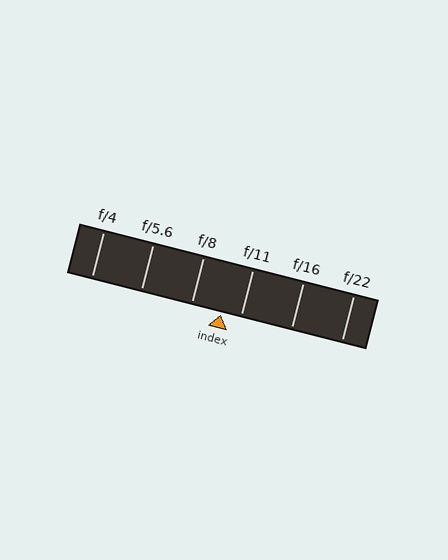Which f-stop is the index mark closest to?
The index mark is closest to f/11.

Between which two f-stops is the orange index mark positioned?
The index mark is between f/8 and f/11.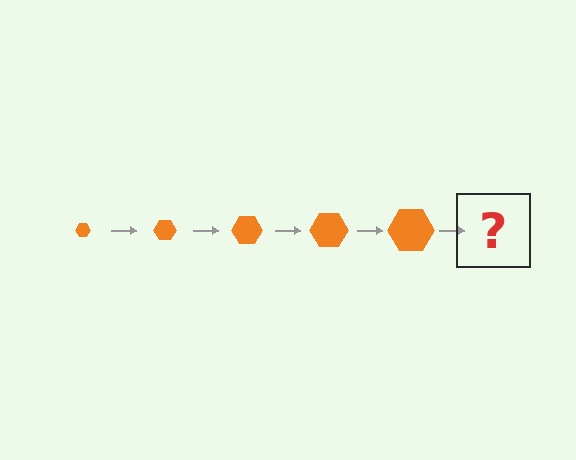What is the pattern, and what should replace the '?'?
The pattern is that the hexagon gets progressively larger each step. The '?' should be an orange hexagon, larger than the previous one.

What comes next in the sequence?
The next element should be an orange hexagon, larger than the previous one.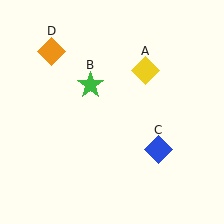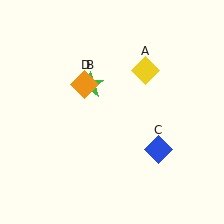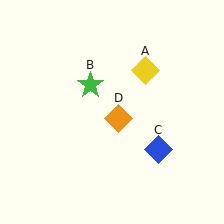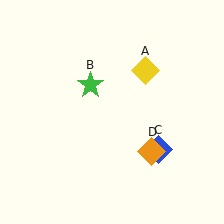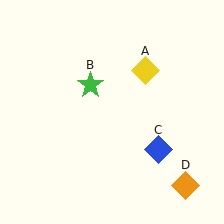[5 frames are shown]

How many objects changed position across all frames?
1 object changed position: orange diamond (object D).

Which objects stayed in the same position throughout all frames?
Yellow diamond (object A) and green star (object B) and blue diamond (object C) remained stationary.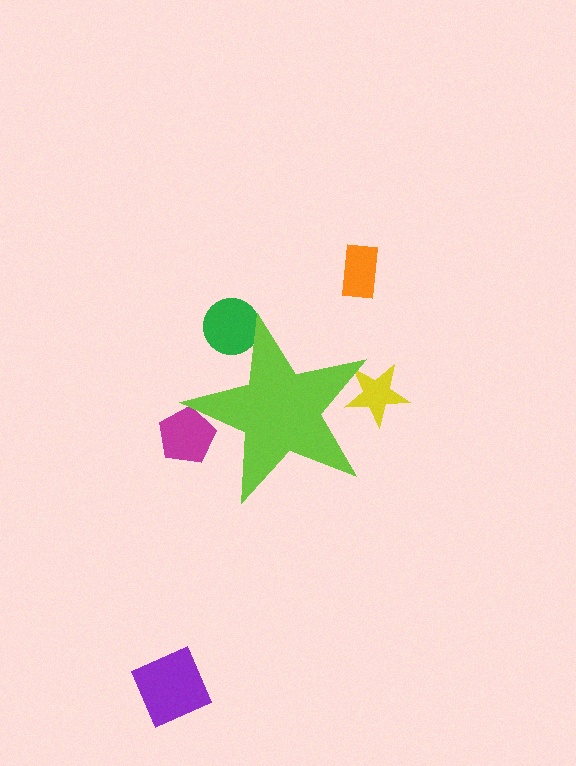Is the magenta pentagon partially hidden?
Yes, the magenta pentagon is partially hidden behind the lime star.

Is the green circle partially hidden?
Yes, the green circle is partially hidden behind the lime star.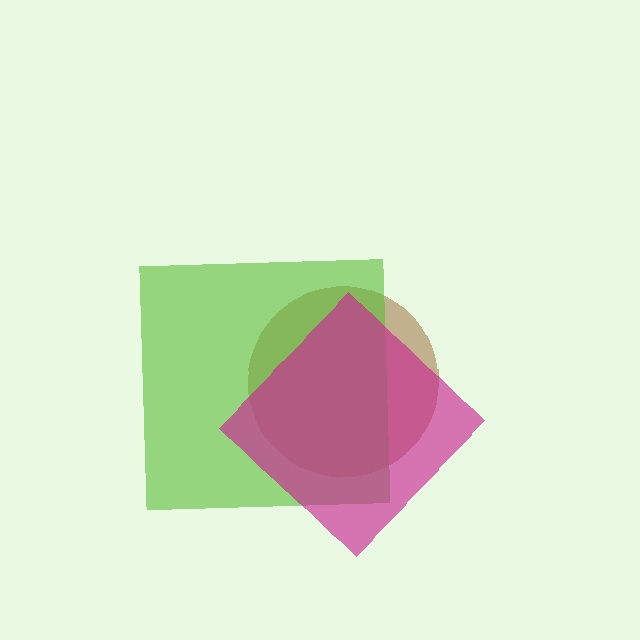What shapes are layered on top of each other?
The layered shapes are: a brown circle, a lime square, a magenta diamond.